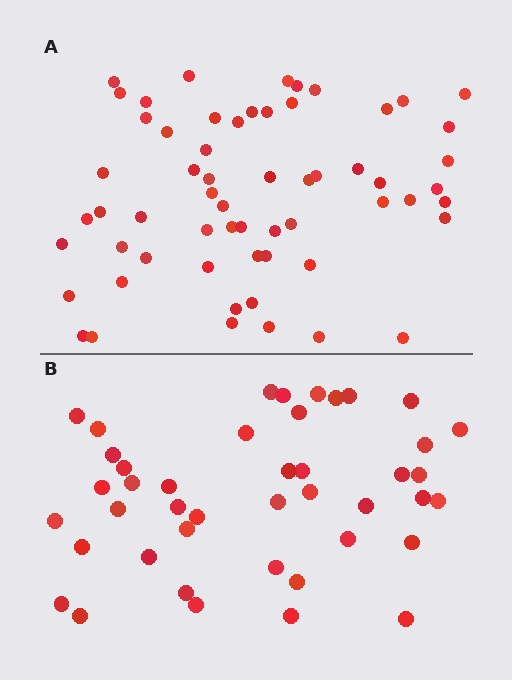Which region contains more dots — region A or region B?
Region A (the top region) has more dots.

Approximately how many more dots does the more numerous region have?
Region A has approximately 15 more dots than region B.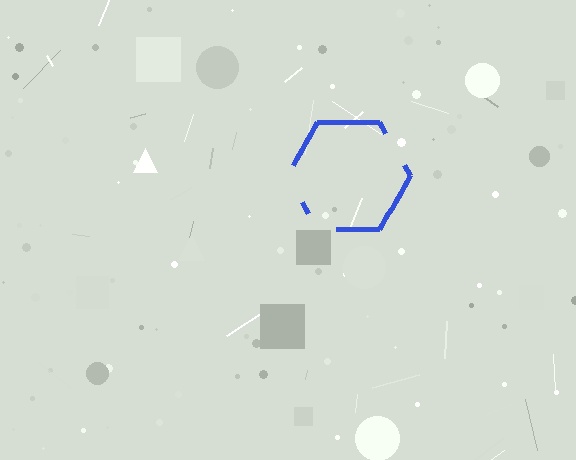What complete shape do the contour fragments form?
The contour fragments form a hexagon.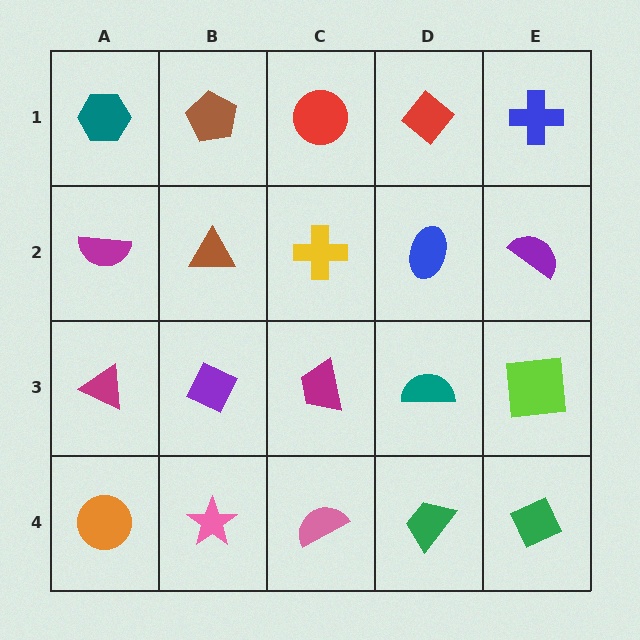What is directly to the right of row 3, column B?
A magenta trapezoid.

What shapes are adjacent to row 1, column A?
A magenta semicircle (row 2, column A), a brown pentagon (row 1, column B).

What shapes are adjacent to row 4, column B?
A purple diamond (row 3, column B), an orange circle (row 4, column A), a pink semicircle (row 4, column C).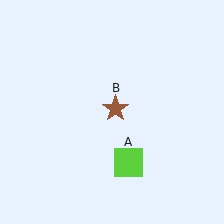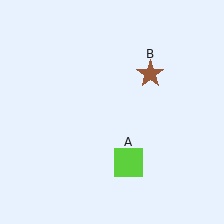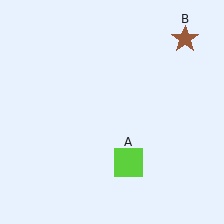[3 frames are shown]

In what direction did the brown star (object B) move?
The brown star (object B) moved up and to the right.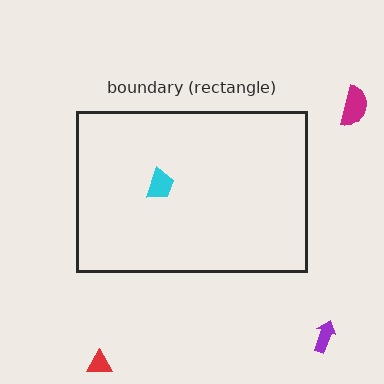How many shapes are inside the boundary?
1 inside, 3 outside.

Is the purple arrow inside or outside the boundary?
Outside.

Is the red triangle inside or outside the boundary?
Outside.